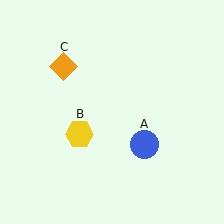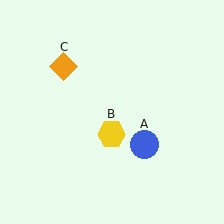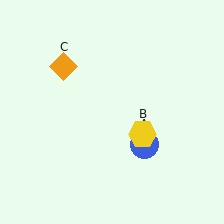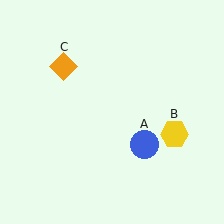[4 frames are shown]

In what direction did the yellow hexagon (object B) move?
The yellow hexagon (object B) moved right.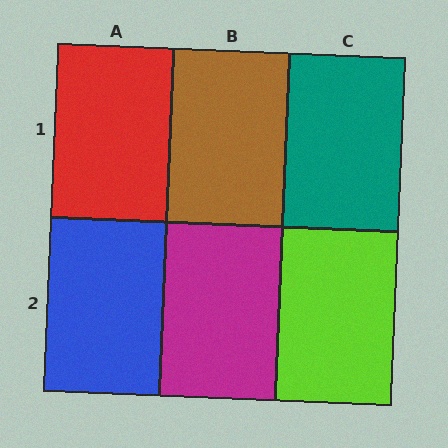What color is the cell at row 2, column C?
Lime.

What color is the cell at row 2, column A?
Blue.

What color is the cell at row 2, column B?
Magenta.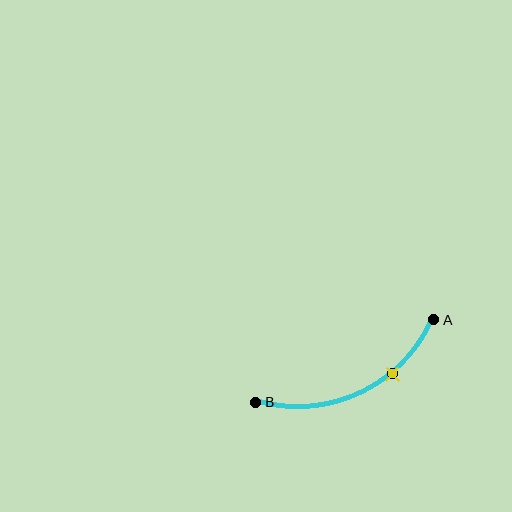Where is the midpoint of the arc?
The arc midpoint is the point on the curve farthest from the straight line joining A and B. It sits below that line.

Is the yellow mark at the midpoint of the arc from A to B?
No. The yellow mark lies on the arc but is closer to endpoint A. The arc midpoint would be at the point on the curve equidistant along the arc from both A and B.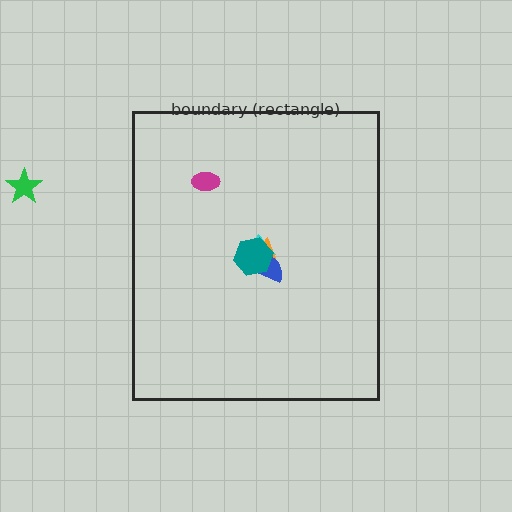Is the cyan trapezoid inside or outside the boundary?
Inside.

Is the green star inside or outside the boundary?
Outside.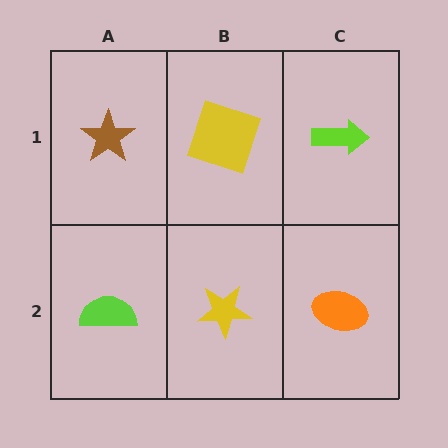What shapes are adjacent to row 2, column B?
A yellow square (row 1, column B), a lime semicircle (row 2, column A), an orange ellipse (row 2, column C).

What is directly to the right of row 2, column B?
An orange ellipse.